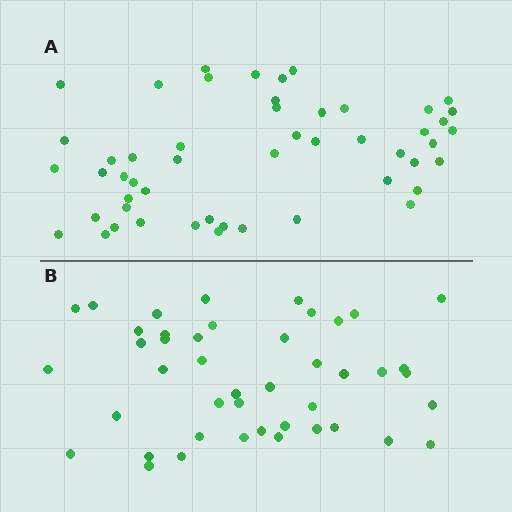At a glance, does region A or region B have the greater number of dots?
Region A (the top region) has more dots.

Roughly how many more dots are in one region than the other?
Region A has roughly 8 or so more dots than region B.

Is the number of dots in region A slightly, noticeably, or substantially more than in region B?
Region A has only slightly more — the two regions are fairly close. The ratio is roughly 1.2 to 1.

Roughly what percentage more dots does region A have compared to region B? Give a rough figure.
About 15% more.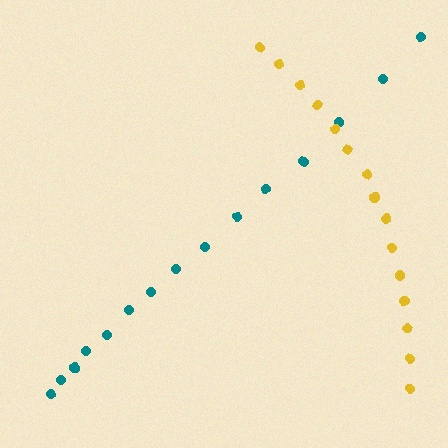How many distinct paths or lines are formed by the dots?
There are 2 distinct paths.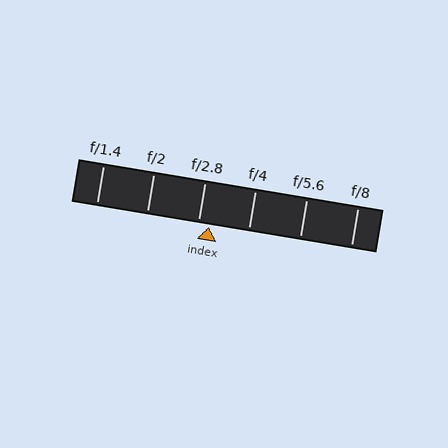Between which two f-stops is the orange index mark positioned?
The index mark is between f/2.8 and f/4.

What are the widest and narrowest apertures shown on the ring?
The widest aperture shown is f/1.4 and the narrowest is f/8.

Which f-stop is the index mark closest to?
The index mark is closest to f/2.8.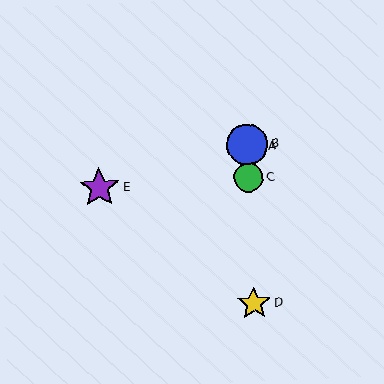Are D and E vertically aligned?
No, D is at x≈254 and E is at x≈99.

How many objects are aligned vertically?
4 objects (A, B, C, D) are aligned vertically.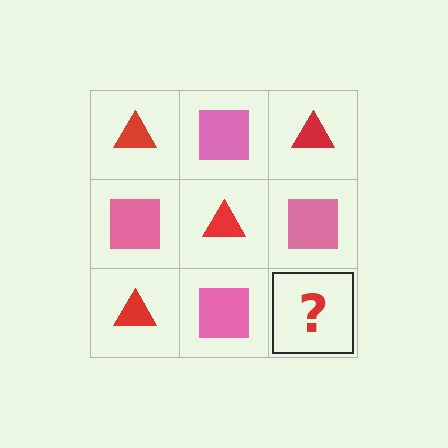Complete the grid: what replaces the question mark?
The question mark should be replaced with a red triangle.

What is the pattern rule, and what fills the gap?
The rule is that it alternates red triangle and pink square in a checkerboard pattern. The gap should be filled with a red triangle.